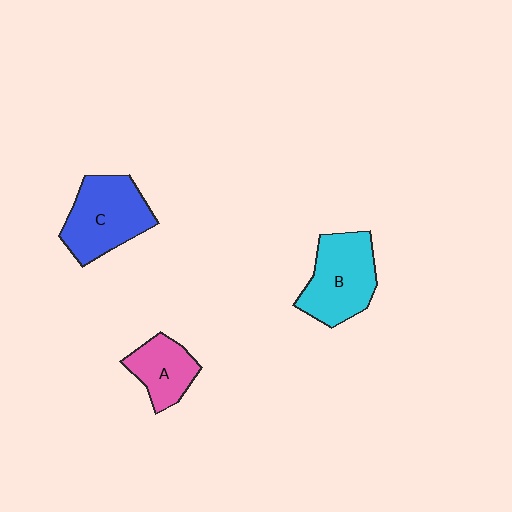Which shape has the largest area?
Shape C (blue).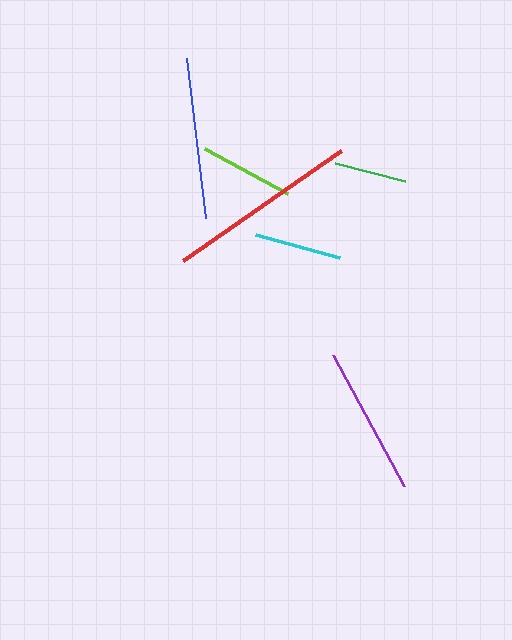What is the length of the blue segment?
The blue segment is approximately 161 pixels long.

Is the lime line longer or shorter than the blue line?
The blue line is longer than the lime line.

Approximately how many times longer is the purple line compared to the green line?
The purple line is approximately 2.1 times the length of the green line.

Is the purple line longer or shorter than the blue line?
The blue line is longer than the purple line.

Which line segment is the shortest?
The green line is the shortest at approximately 72 pixels.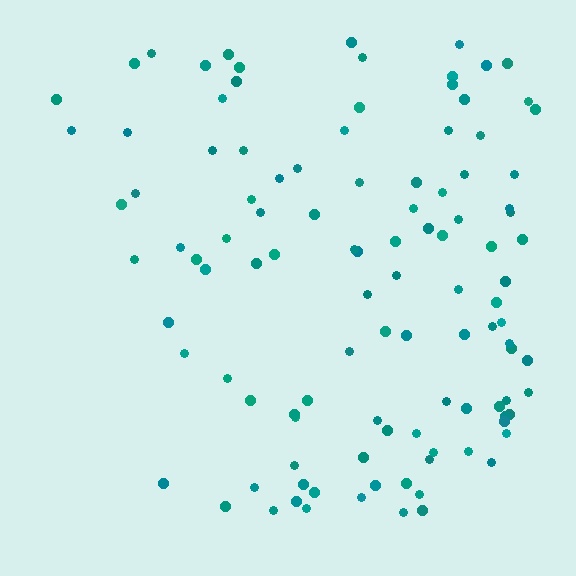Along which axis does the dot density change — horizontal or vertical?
Horizontal.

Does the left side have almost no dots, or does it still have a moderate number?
Still a moderate number, just noticeably fewer than the right.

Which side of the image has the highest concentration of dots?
The right.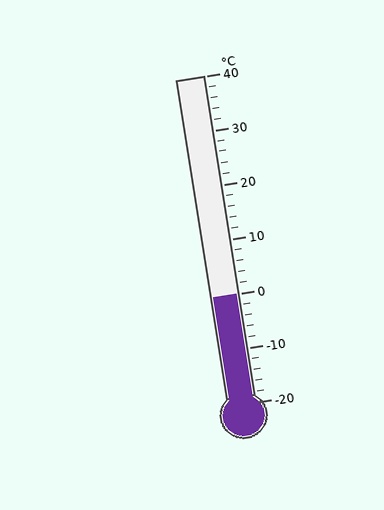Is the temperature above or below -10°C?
The temperature is above -10°C.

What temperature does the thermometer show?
The thermometer shows approximately 0°C.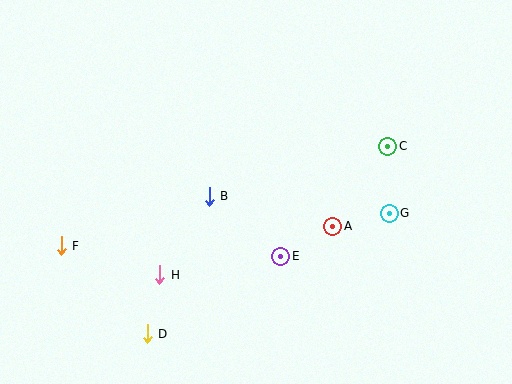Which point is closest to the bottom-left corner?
Point F is closest to the bottom-left corner.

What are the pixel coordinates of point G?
Point G is at (389, 213).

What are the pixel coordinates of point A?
Point A is at (333, 226).